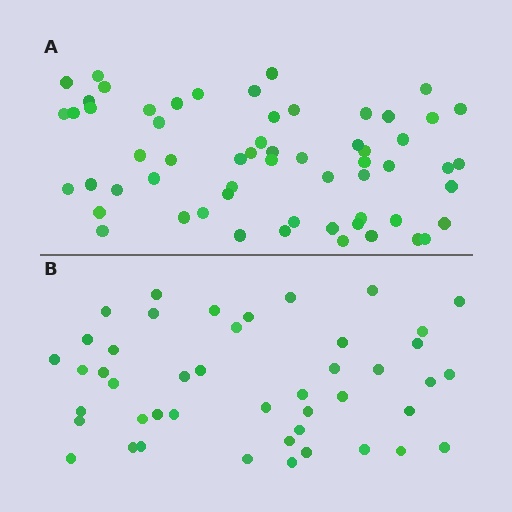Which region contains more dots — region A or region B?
Region A (the top region) has more dots.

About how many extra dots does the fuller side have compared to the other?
Region A has approximately 15 more dots than region B.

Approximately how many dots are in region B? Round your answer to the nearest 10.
About 40 dots. (The exact count is 45, which rounds to 40.)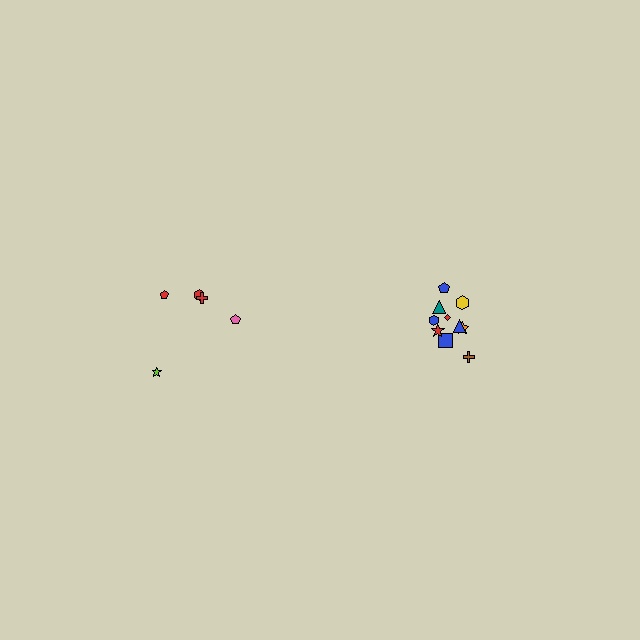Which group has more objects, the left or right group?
The right group.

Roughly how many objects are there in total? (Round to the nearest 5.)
Roughly 15 objects in total.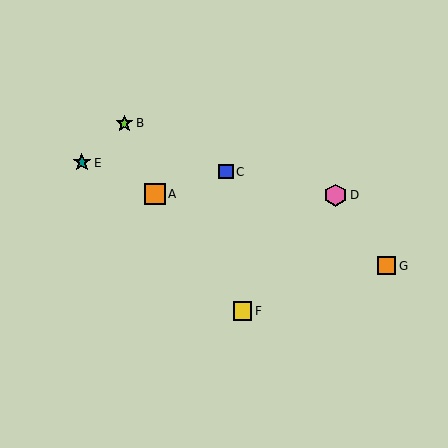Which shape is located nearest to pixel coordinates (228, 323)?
The yellow square (labeled F) at (242, 311) is nearest to that location.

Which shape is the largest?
The pink hexagon (labeled D) is the largest.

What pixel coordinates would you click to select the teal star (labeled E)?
Click at (82, 163) to select the teal star E.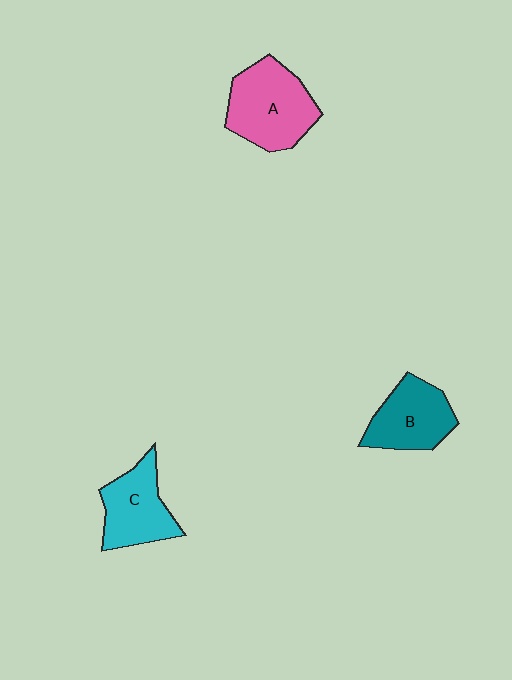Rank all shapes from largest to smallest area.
From largest to smallest: A (pink), B (teal), C (cyan).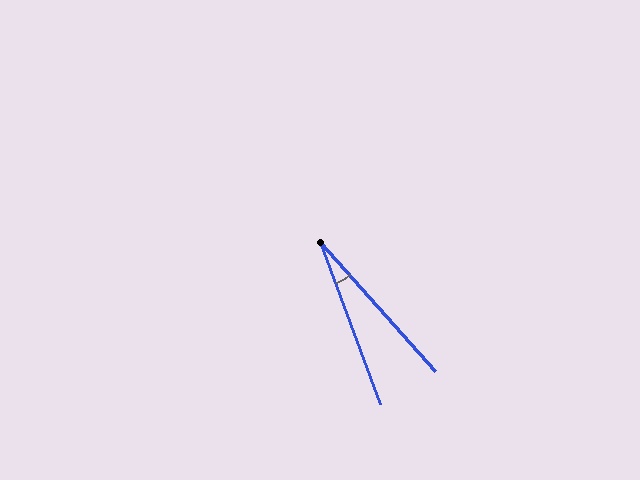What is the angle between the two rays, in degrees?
Approximately 21 degrees.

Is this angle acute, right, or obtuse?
It is acute.